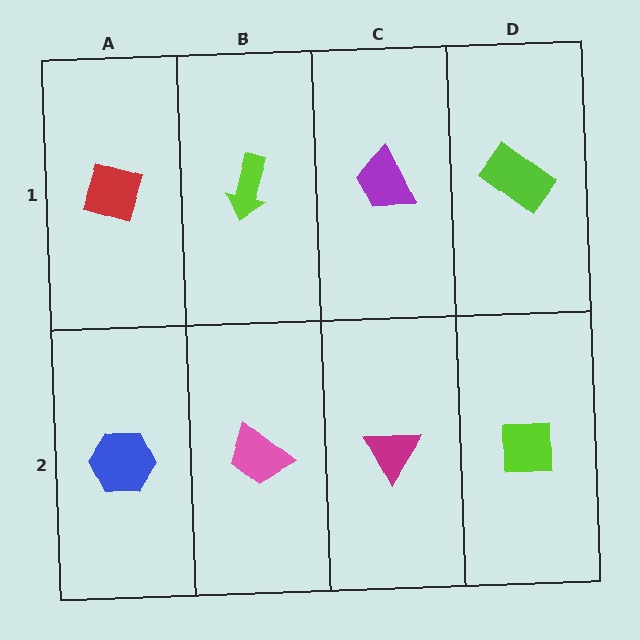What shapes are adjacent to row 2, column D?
A lime rectangle (row 1, column D), a magenta triangle (row 2, column C).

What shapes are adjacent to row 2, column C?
A purple trapezoid (row 1, column C), a pink trapezoid (row 2, column B), a lime square (row 2, column D).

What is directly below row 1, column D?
A lime square.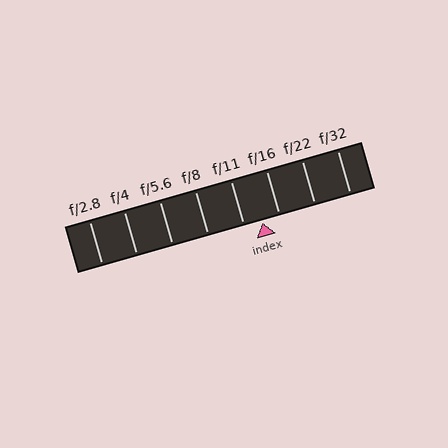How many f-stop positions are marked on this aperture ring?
There are 8 f-stop positions marked.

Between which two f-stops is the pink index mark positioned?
The index mark is between f/11 and f/16.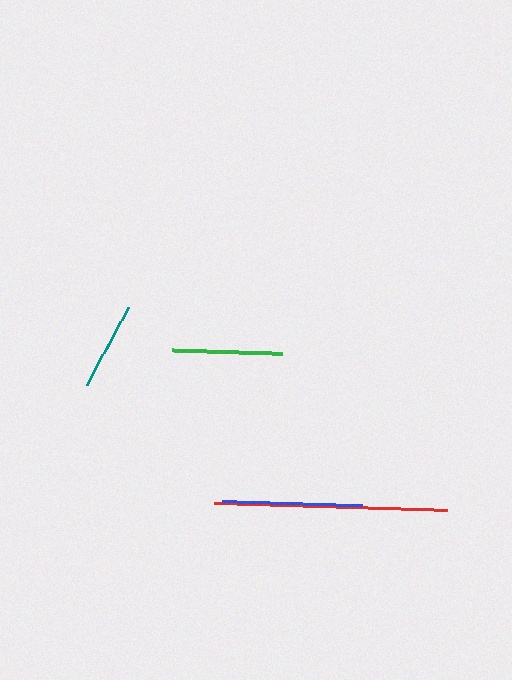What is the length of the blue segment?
The blue segment is approximately 140 pixels long.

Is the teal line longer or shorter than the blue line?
The blue line is longer than the teal line.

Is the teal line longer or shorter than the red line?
The red line is longer than the teal line.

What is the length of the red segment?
The red segment is approximately 233 pixels long.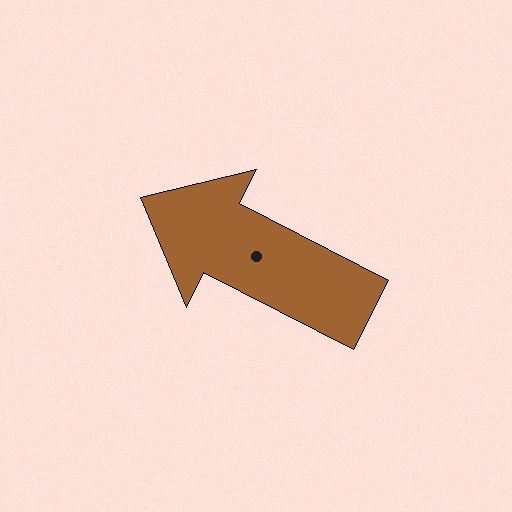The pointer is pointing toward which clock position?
Roughly 10 o'clock.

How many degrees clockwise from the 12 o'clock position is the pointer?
Approximately 297 degrees.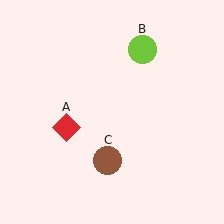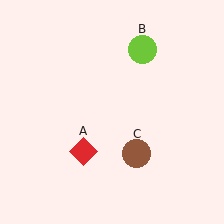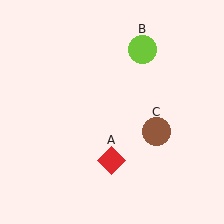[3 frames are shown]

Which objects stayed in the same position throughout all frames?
Lime circle (object B) remained stationary.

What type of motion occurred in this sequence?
The red diamond (object A), brown circle (object C) rotated counterclockwise around the center of the scene.